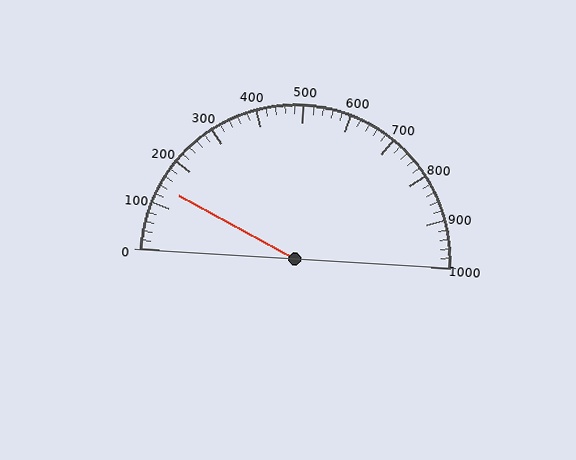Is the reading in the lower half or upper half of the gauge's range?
The reading is in the lower half of the range (0 to 1000).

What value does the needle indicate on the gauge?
The needle indicates approximately 140.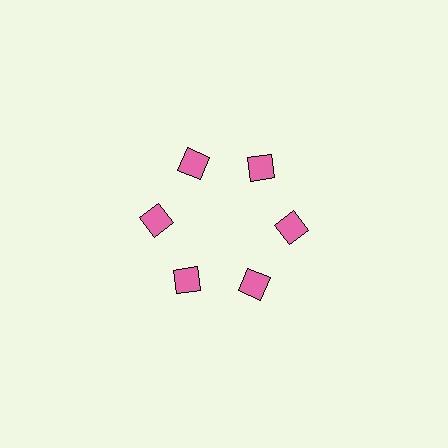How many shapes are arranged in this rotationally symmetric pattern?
There are 6 shapes, arranged in 6 groups of 1.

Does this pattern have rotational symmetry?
Yes, this pattern has 6-fold rotational symmetry. It looks the same after rotating 60 degrees around the center.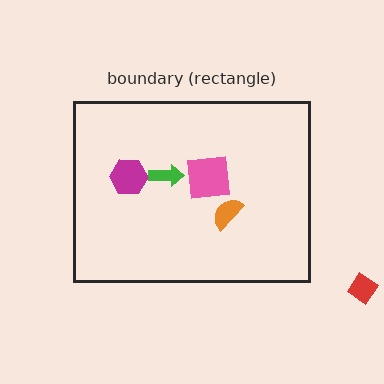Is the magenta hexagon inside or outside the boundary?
Inside.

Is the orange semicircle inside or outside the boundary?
Inside.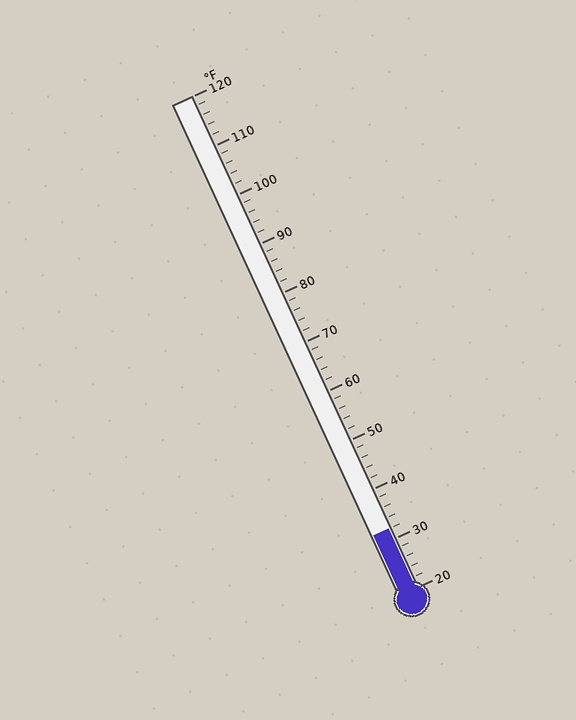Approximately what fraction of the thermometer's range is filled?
The thermometer is filled to approximately 10% of its range.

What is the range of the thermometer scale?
The thermometer scale ranges from 20°F to 120°F.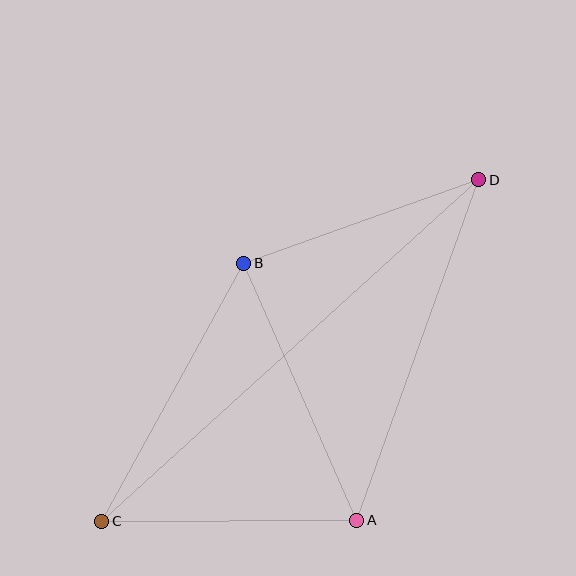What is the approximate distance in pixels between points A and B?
The distance between A and B is approximately 281 pixels.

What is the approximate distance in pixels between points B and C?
The distance between B and C is approximately 295 pixels.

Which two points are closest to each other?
Points B and D are closest to each other.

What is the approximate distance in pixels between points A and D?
The distance between A and D is approximately 362 pixels.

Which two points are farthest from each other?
Points C and D are farthest from each other.